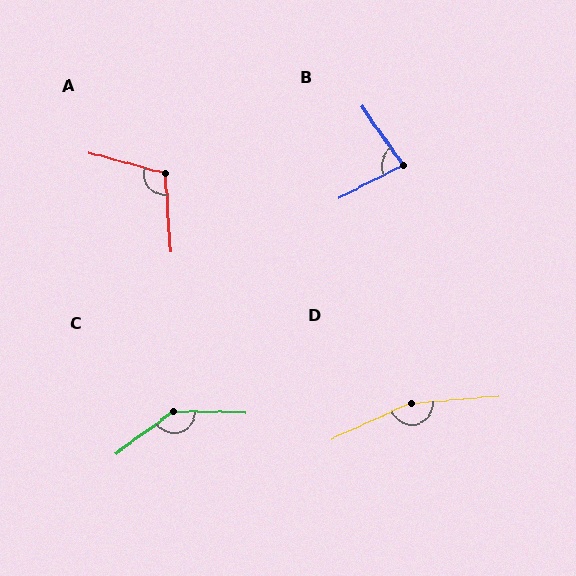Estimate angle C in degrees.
Approximately 143 degrees.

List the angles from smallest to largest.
B (82°), A (109°), C (143°), D (160°).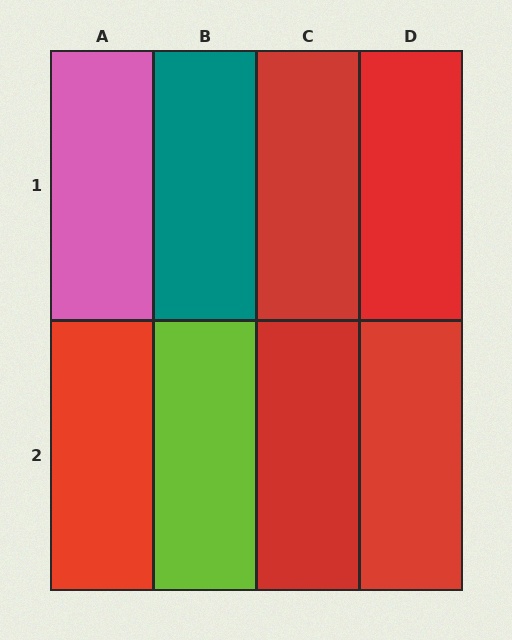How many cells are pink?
1 cell is pink.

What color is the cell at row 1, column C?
Red.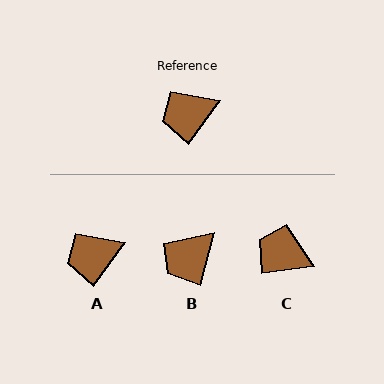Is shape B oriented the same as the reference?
No, it is off by about 22 degrees.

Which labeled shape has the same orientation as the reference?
A.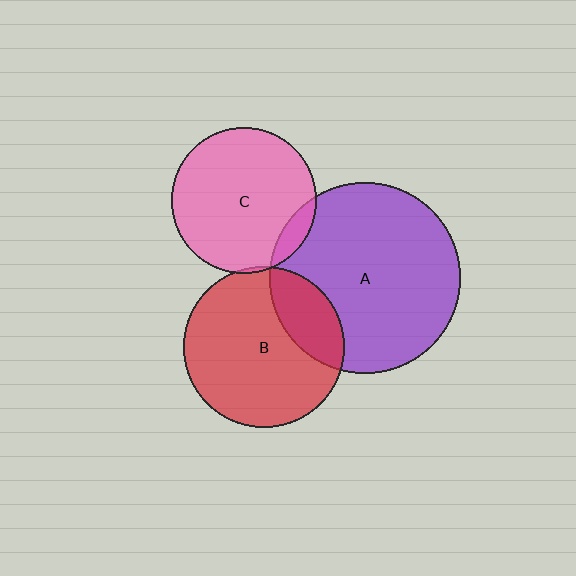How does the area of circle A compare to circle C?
Approximately 1.7 times.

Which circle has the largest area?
Circle A (purple).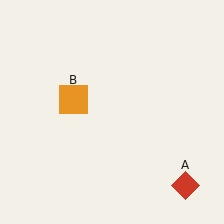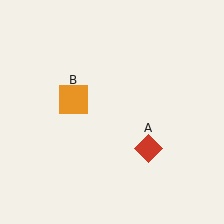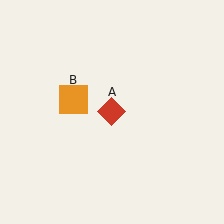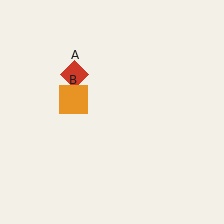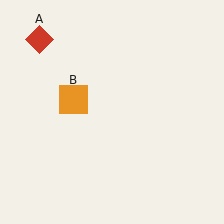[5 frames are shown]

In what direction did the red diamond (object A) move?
The red diamond (object A) moved up and to the left.